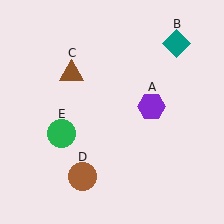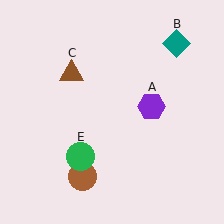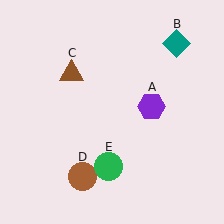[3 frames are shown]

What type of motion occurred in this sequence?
The green circle (object E) rotated counterclockwise around the center of the scene.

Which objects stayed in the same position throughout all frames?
Purple hexagon (object A) and teal diamond (object B) and brown triangle (object C) and brown circle (object D) remained stationary.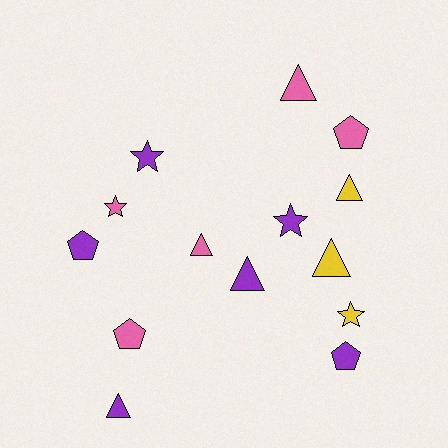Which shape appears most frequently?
Triangle, with 6 objects.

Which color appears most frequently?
Purple, with 6 objects.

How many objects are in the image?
There are 14 objects.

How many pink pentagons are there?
There are 2 pink pentagons.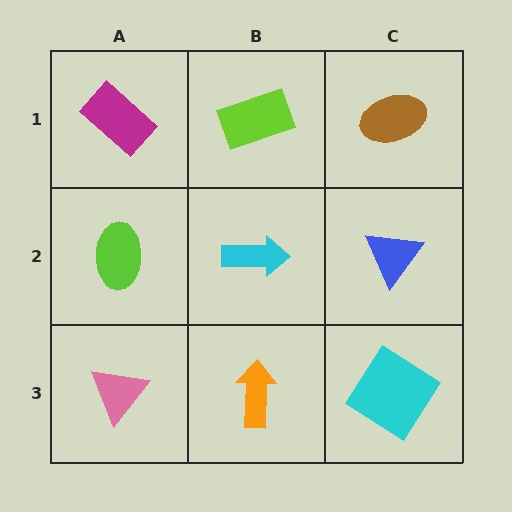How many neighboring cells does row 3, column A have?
2.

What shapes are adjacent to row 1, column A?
A lime ellipse (row 2, column A), a lime rectangle (row 1, column B).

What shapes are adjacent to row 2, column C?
A brown ellipse (row 1, column C), a cyan diamond (row 3, column C), a cyan arrow (row 2, column B).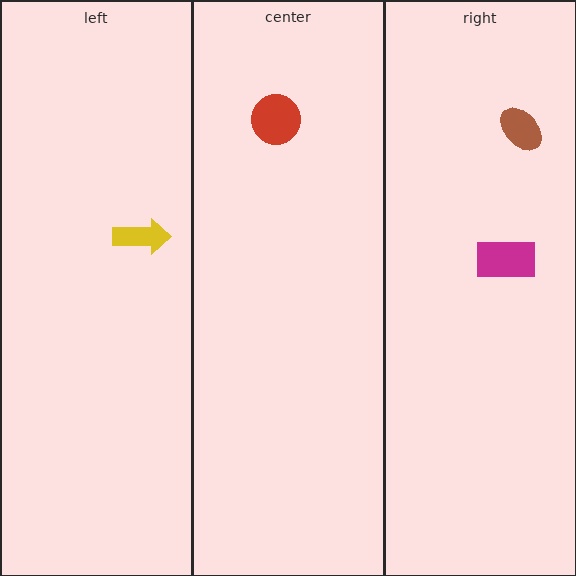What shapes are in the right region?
The magenta rectangle, the brown ellipse.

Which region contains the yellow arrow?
The left region.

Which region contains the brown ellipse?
The right region.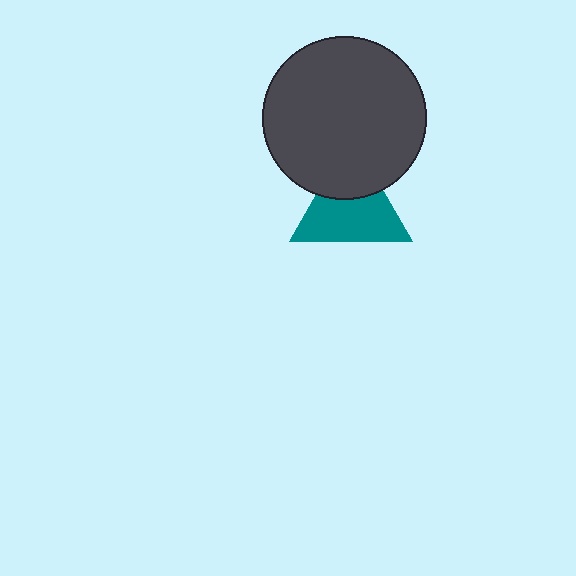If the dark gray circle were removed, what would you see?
You would see the complete teal triangle.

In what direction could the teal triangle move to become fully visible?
The teal triangle could move down. That would shift it out from behind the dark gray circle entirely.